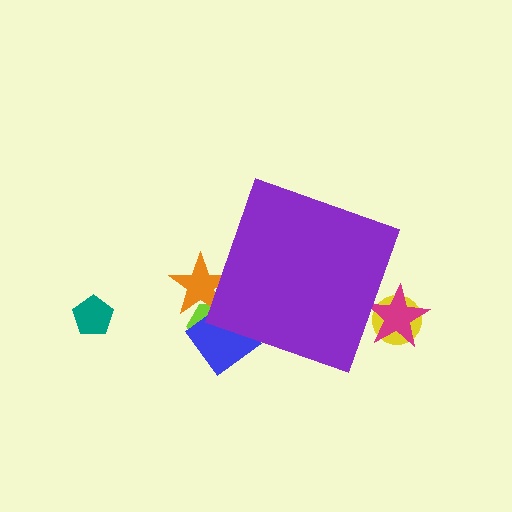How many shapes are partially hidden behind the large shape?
5 shapes are partially hidden.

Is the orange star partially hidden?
Yes, the orange star is partially hidden behind the purple diamond.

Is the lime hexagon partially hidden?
Yes, the lime hexagon is partially hidden behind the purple diamond.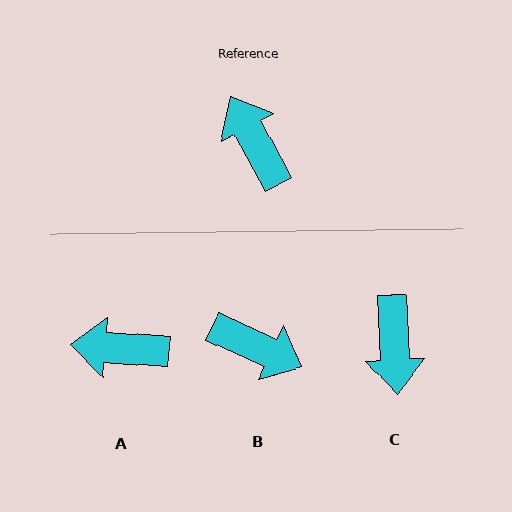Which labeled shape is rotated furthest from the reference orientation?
C, about 155 degrees away.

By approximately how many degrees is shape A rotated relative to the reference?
Approximately 57 degrees counter-clockwise.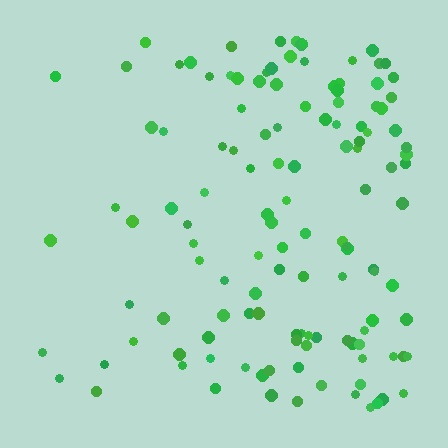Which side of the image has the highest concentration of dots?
The right.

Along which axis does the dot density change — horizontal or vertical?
Horizontal.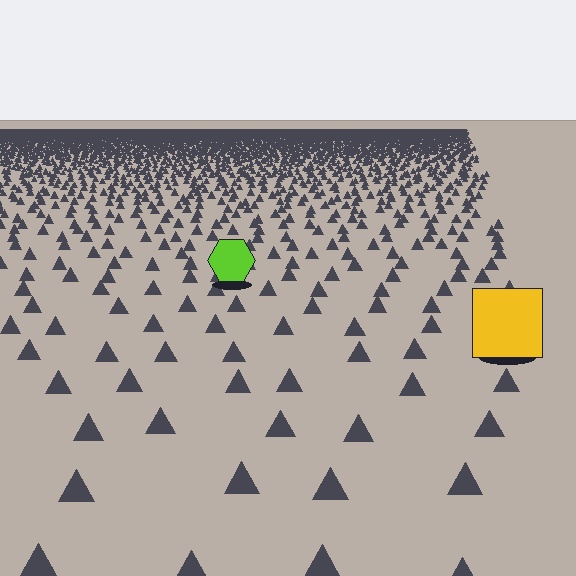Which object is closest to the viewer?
The yellow square is closest. The texture marks near it are larger and more spread out.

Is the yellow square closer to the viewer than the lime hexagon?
Yes. The yellow square is closer — you can tell from the texture gradient: the ground texture is coarser near it.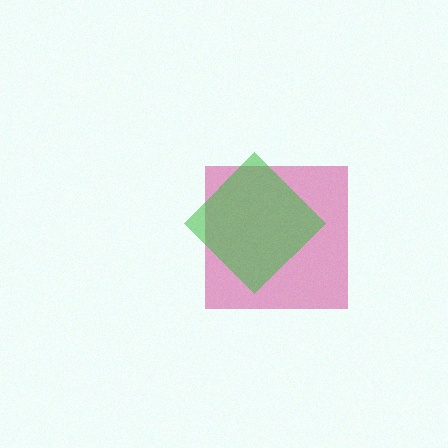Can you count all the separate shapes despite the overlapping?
Yes, there are 2 separate shapes.